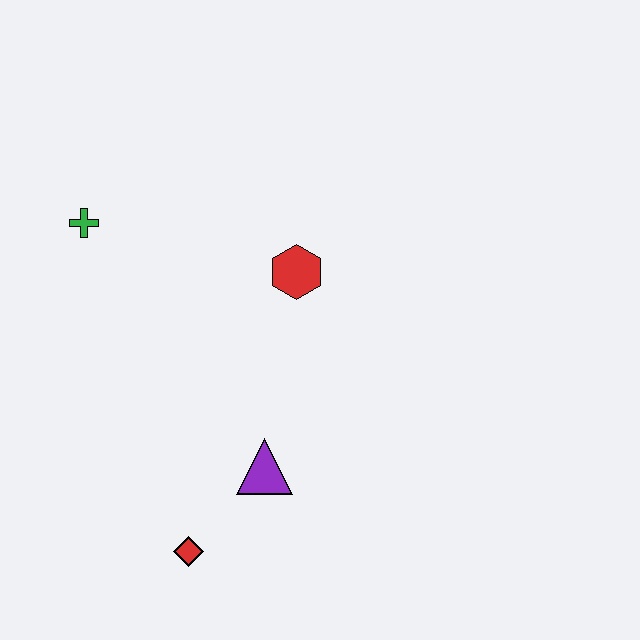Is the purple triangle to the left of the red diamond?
No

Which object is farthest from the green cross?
The red diamond is farthest from the green cross.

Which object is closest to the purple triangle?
The red diamond is closest to the purple triangle.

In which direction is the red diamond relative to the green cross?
The red diamond is below the green cross.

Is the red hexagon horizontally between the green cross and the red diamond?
No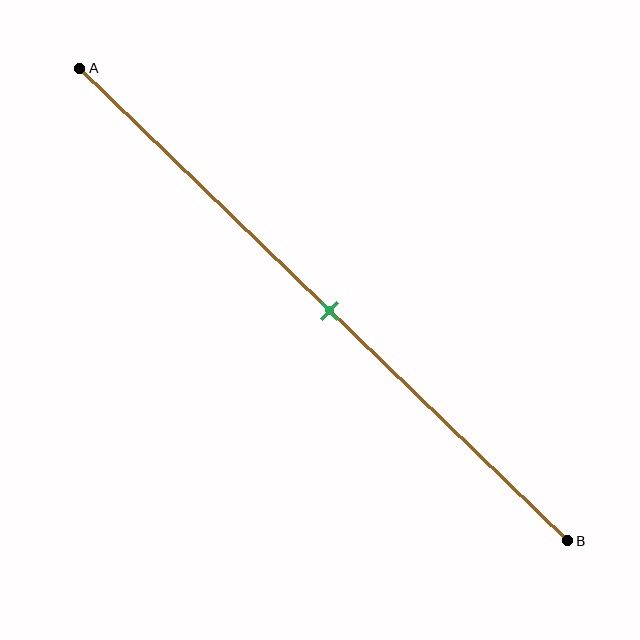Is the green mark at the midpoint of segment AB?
Yes, the mark is approximately at the midpoint.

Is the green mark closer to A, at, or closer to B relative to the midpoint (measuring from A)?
The green mark is approximately at the midpoint of segment AB.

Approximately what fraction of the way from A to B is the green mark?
The green mark is approximately 50% of the way from A to B.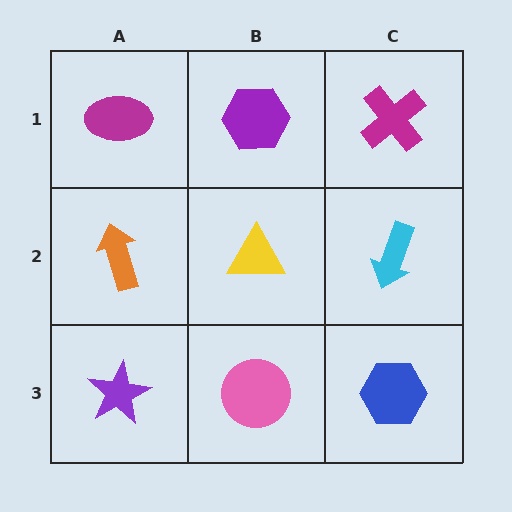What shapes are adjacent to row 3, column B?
A yellow triangle (row 2, column B), a purple star (row 3, column A), a blue hexagon (row 3, column C).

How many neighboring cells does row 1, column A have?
2.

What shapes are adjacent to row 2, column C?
A magenta cross (row 1, column C), a blue hexagon (row 3, column C), a yellow triangle (row 2, column B).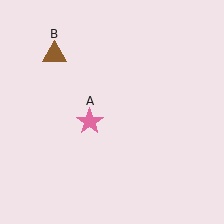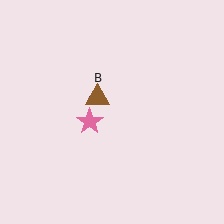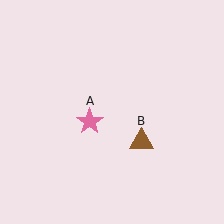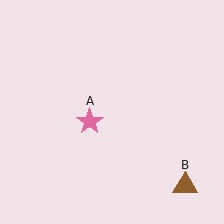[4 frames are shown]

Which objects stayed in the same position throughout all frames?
Pink star (object A) remained stationary.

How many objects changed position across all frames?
1 object changed position: brown triangle (object B).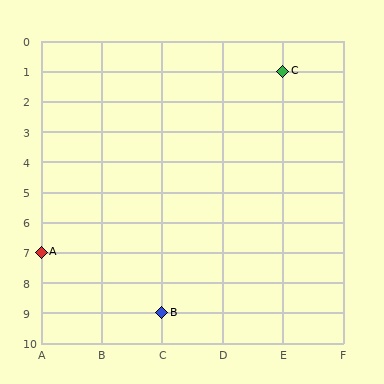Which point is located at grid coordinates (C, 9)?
Point B is at (C, 9).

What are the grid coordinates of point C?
Point C is at grid coordinates (E, 1).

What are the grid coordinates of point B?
Point B is at grid coordinates (C, 9).